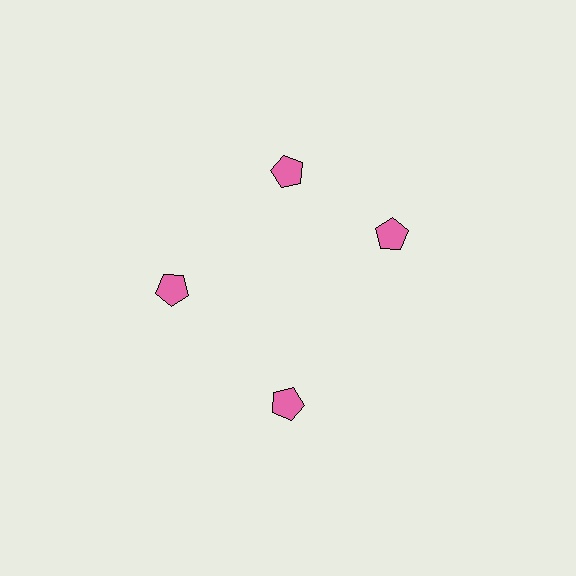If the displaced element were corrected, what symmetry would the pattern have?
It would have 4-fold rotational symmetry — the pattern would map onto itself every 90 degrees.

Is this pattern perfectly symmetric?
No. The 4 pink pentagons are arranged in a ring, but one element near the 3 o'clock position is rotated out of alignment along the ring, breaking the 4-fold rotational symmetry.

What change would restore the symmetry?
The symmetry would be restored by rotating it back into even spacing with its neighbors so that all 4 pentagons sit at equal angles and equal distance from the center.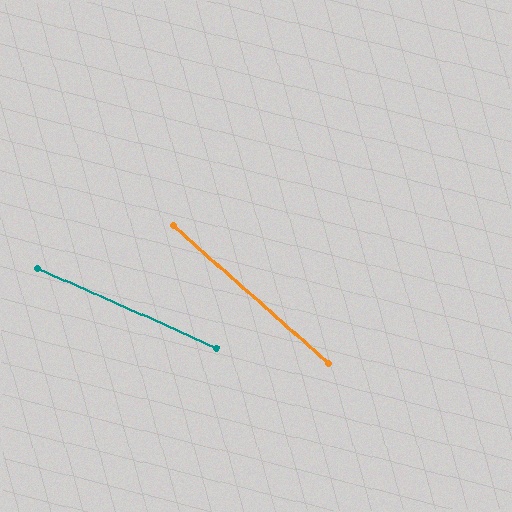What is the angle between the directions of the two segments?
Approximately 18 degrees.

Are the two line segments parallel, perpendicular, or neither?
Neither parallel nor perpendicular — they differ by about 18°.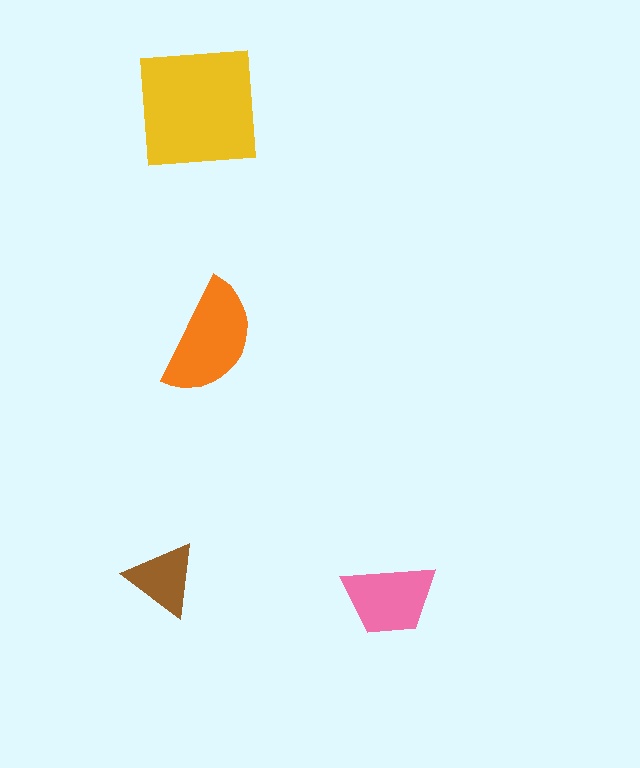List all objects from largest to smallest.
The yellow square, the orange semicircle, the pink trapezoid, the brown triangle.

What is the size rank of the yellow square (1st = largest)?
1st.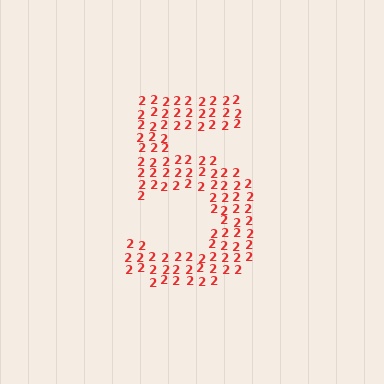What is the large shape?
The large shape is the digit 5.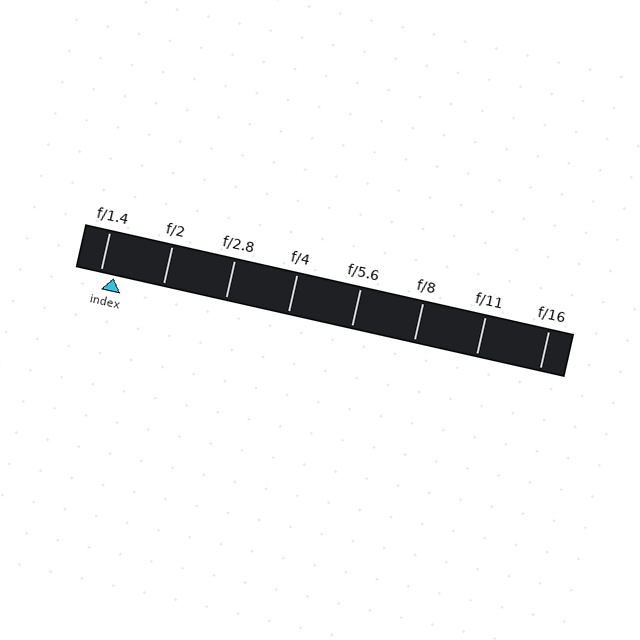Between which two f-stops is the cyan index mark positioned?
The index mark is between f/1.4 and f/2.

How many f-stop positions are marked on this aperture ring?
There are 8 f-stop positions marked.